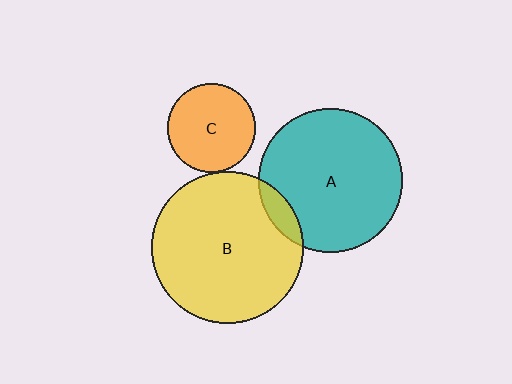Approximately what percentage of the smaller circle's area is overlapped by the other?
Approximately 5%.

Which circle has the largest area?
Circle B (yellow).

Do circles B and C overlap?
Yes.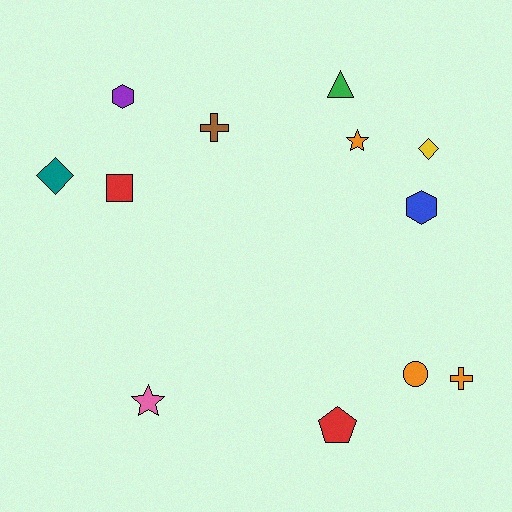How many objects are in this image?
There are 12 objects.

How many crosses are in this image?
There are 2 crosses.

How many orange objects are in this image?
There are 3 orange objects.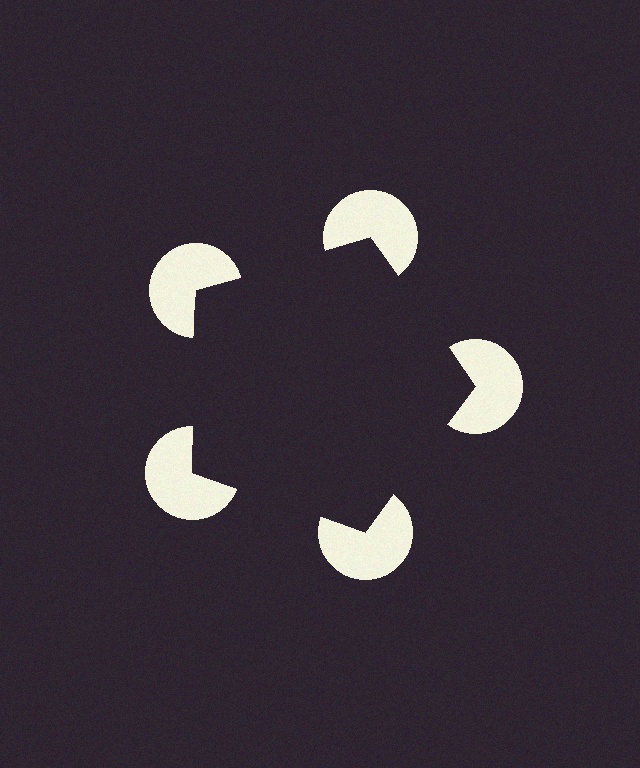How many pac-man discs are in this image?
There are 5 — one at each vertex of the illusory pentagon.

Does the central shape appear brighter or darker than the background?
It typically appears slightly darker than the background, even though no actual brightness change is drawn.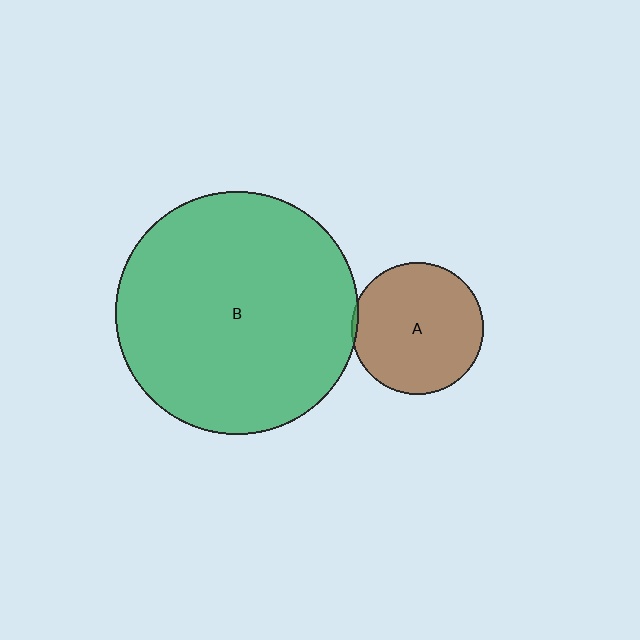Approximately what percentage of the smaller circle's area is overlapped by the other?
Approximately 5%.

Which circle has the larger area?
Circle B (green).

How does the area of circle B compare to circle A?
Approximately 3.4 times.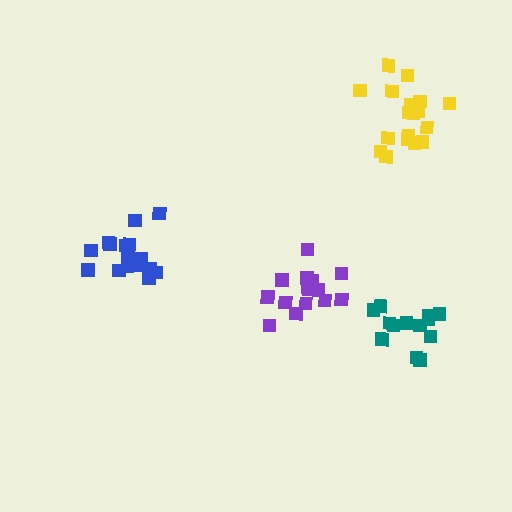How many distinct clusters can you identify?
There are 4 distinct clusters.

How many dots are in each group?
Group 1: 18 dots, Group 2: 19 dots, Group 3: 15 dots, Group 4: 13 dots (65 total).